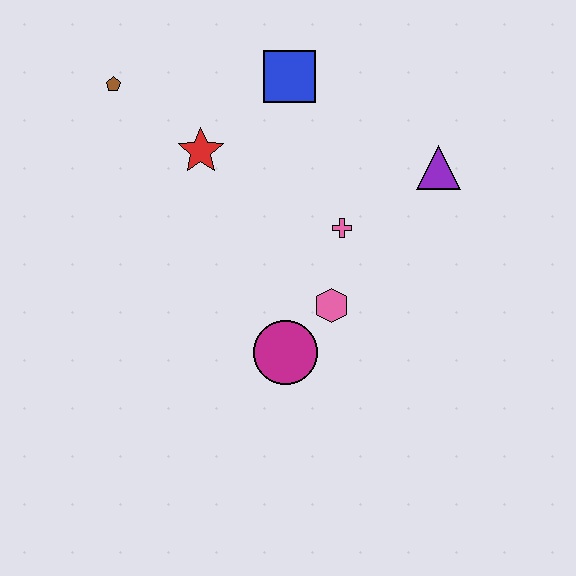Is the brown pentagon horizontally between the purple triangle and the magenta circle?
No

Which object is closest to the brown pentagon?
The red star is closest to the brown pentagon.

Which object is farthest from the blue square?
The magenta circle is farthest from the blue square.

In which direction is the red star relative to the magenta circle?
The red star is above the magenta circle.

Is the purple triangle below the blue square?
Yes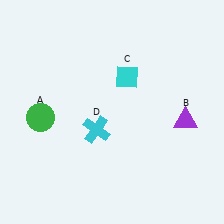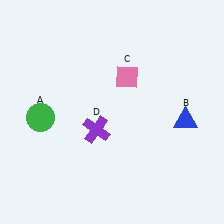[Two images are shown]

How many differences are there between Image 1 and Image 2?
There are 3 differences between the two images.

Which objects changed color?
B changed from purple to blue. C changed from cyan to pink. D changed from cyan to purple.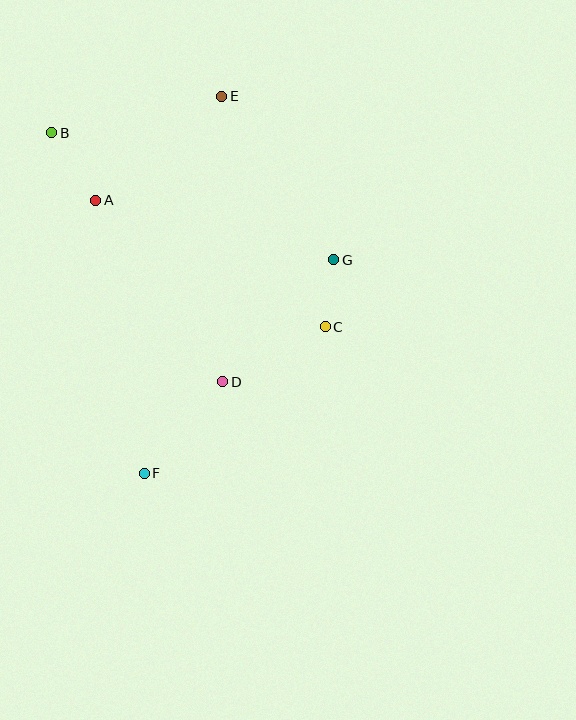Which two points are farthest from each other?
Points E and F are farthest from each other.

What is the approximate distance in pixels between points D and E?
The distance between D and E is approximately 286 pixels.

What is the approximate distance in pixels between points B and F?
The distance between B and F is approximately 353 pixels.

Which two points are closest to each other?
Points C and G are closest to each other.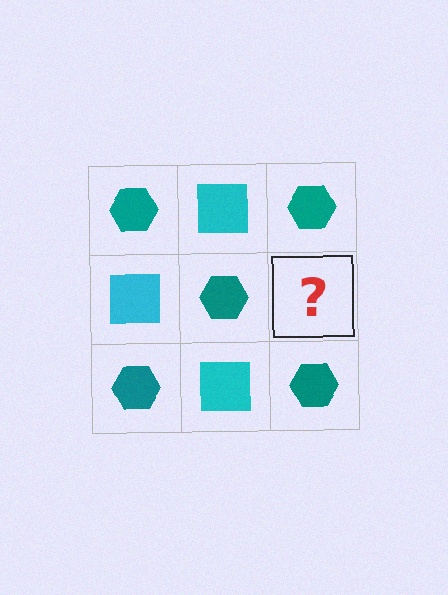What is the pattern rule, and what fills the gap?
The rule is that it alternates teal hexagon and cyan square in a checkerboard pattern. The gap should be filled with a cyan square.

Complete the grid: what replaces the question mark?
The question mark should be replaced with a cyan square.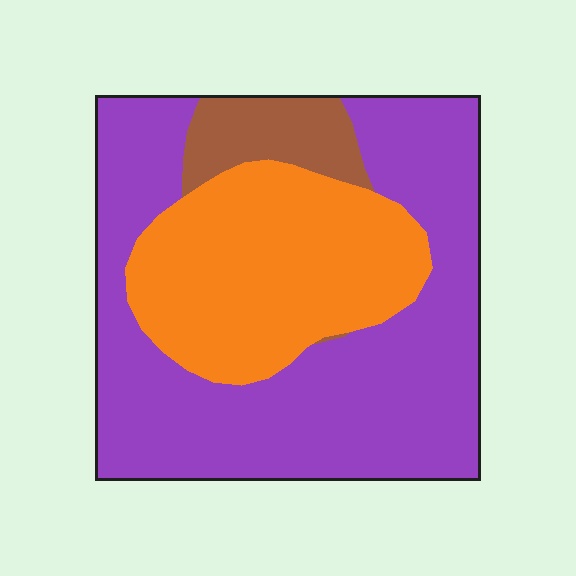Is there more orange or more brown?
Orange.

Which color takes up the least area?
Brown, at roughly 10%.